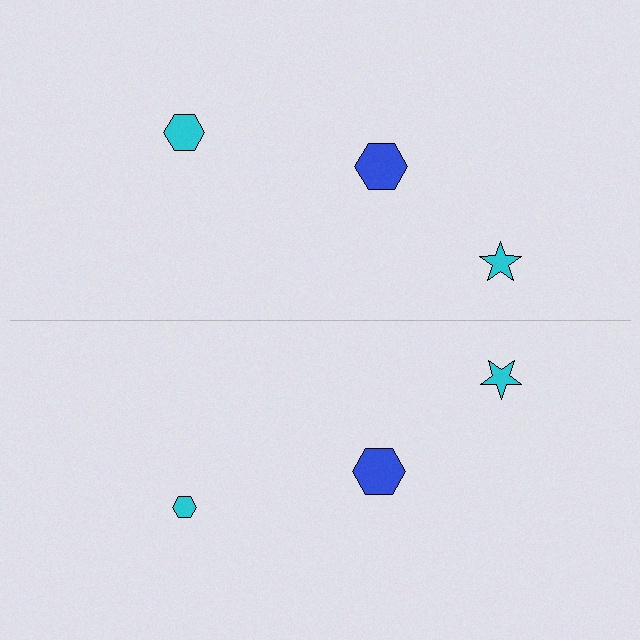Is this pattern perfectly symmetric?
No, the pattern is not perfectly symmetric. The cyan hexagon on the bottom side has a different size than its mirror counterpart.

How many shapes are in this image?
There are 6 shapes in this image.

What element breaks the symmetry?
The cyan hexagon on the bottom side has a different size than its mirror counterpart.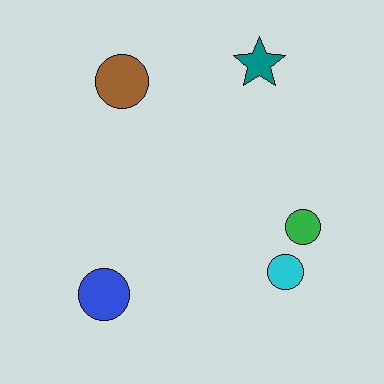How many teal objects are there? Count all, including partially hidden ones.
There is 1 teal object.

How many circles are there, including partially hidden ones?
There are 4 circles.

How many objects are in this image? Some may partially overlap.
There are 5 objects.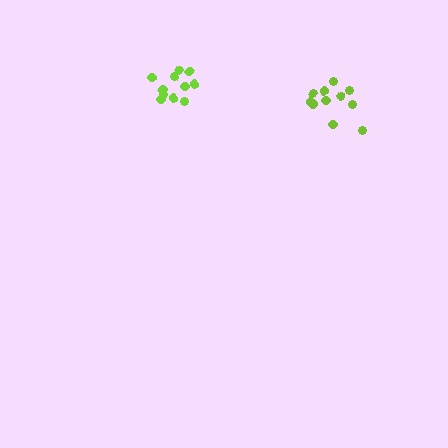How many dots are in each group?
Group 1: 11 dots, Group 2: 11 dots (22 total).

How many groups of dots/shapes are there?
There are 2 groups.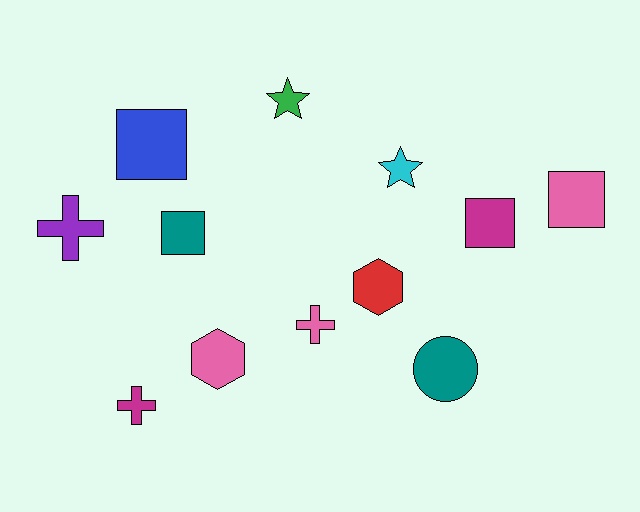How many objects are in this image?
There are 12 objects.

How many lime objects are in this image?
There are no lime objects.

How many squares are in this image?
There are 4 squares.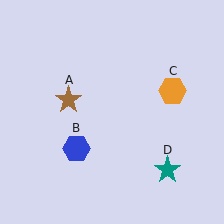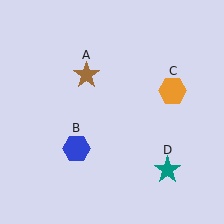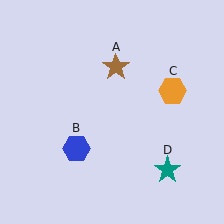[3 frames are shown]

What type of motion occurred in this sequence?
The brown star (object A) rotated clockwise around the center of the scene.